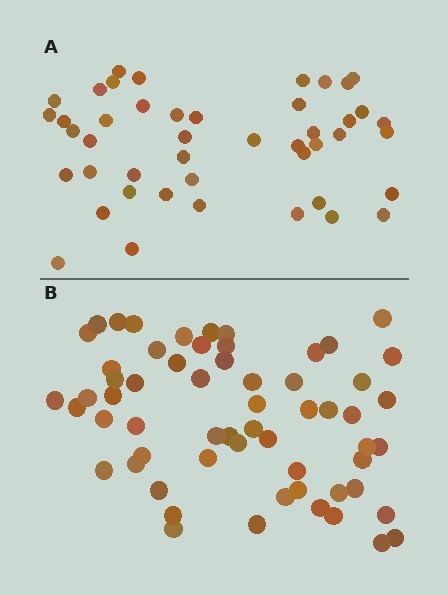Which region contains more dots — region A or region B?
Region B (the bottom region) has more dots.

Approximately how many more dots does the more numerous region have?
Region B has approximately 15 more dots than region A.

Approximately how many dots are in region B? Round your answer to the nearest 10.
About 60 dots.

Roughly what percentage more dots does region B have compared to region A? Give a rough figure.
About 35% more.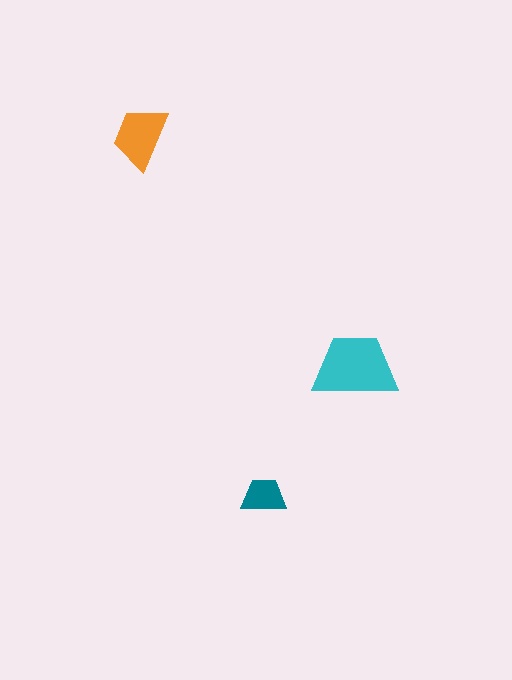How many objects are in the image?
There are 3 objects in the image.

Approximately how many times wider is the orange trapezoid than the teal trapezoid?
About 1.5 times wider.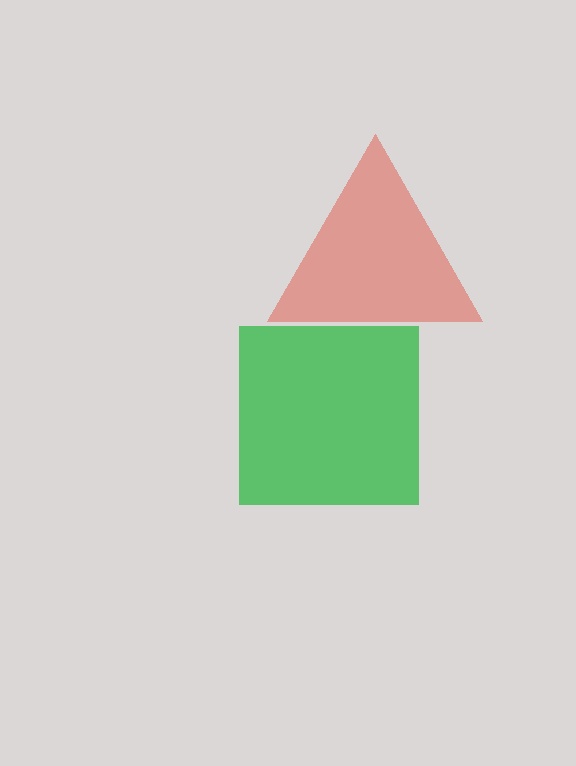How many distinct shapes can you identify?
There are 2 distinct shapes: a red triangle, a green square.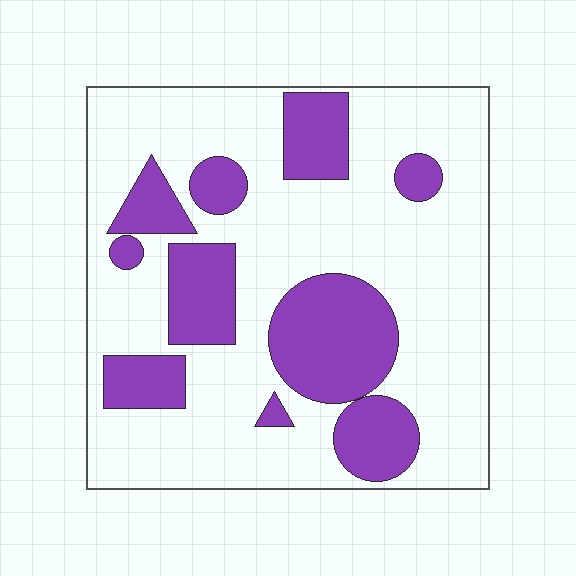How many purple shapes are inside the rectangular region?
10.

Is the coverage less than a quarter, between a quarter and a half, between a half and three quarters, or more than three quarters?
Between a quarter and a half.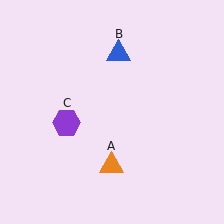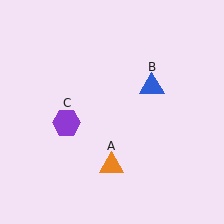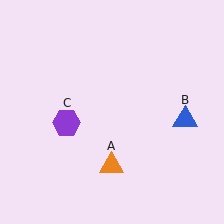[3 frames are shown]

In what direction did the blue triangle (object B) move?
The blue triangle (object B) moved down and to the right.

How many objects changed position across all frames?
1 object changed position: blue triangle (object B).